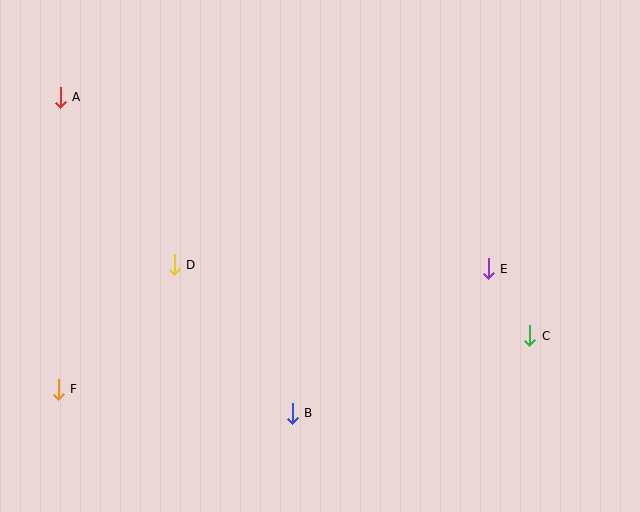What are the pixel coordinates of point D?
Point D is at (174, 265).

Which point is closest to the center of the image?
Point D at (174, 265) is closest to the center.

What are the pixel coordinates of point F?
Point F is at (58, 389).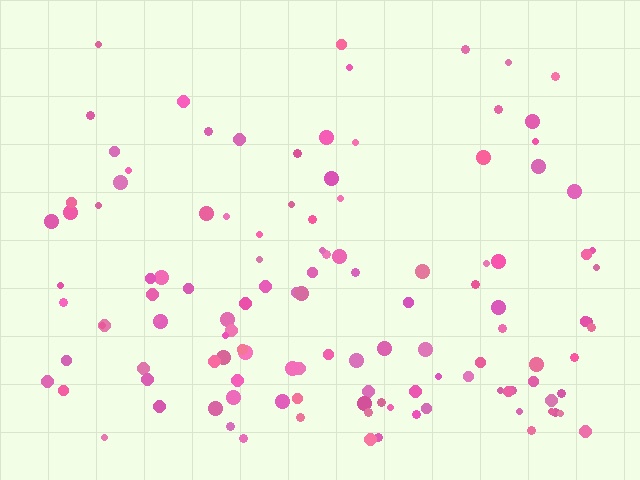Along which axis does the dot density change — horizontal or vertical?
Vertical.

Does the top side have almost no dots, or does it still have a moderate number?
Still a moderate number, just noticeably fewer than the bottom.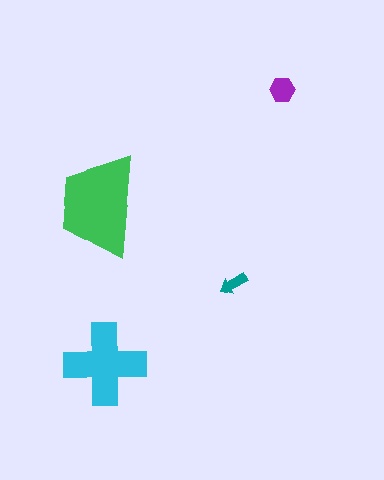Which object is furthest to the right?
The purple hexagon is rightmost.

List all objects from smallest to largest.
The teal arrow, the purple hexagon, the cyan cross, the green trapezoid.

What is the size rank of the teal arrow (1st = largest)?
4th.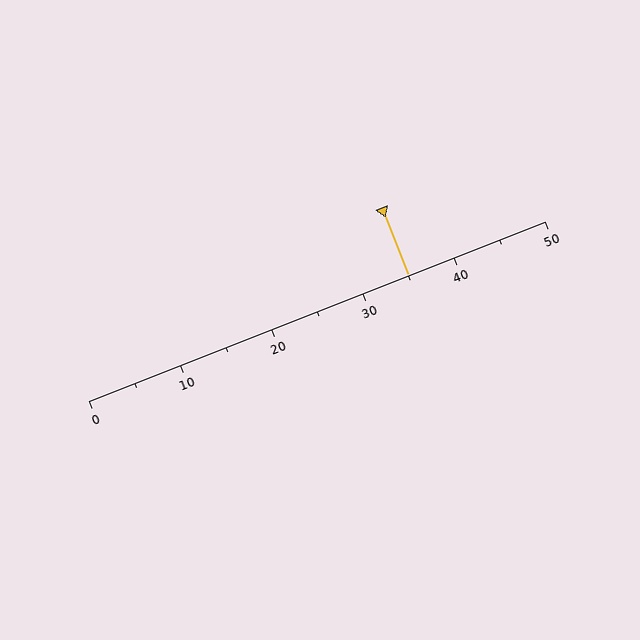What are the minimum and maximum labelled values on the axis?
The axis runs from 0 to 50.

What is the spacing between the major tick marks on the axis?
The major ticks are spaced 10 apart.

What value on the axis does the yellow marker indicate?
The marker indicates approximately 35.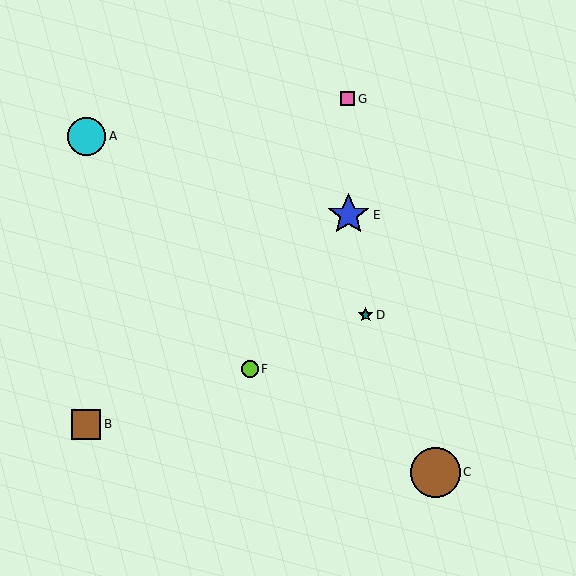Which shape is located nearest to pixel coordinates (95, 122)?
The cyan circle (labeled A) at (87, 136) is nearest to that location.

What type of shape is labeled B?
Shape B is a brown square.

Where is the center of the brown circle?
The center of the brown circle is at (435, 472).